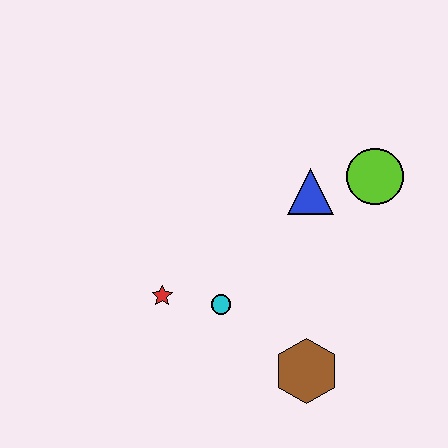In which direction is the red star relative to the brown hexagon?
The red star is to the left of the brown hexagon.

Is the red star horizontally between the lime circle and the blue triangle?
No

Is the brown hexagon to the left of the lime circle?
Yes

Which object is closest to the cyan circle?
The red star is closest to the cyan circle.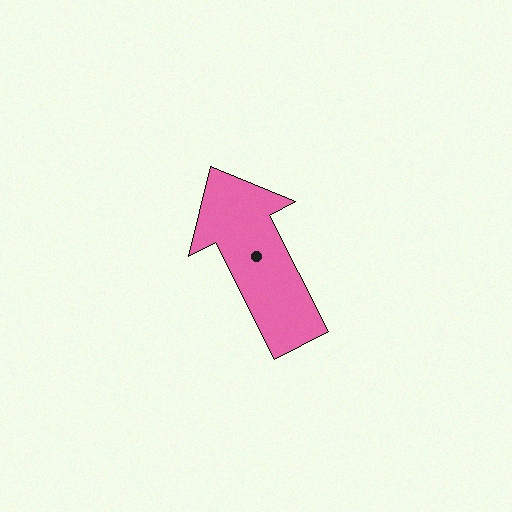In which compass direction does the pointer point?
Northwest.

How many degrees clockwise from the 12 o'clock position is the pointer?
Approximately 333 degrees.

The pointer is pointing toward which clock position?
Roughly 11 o'clock.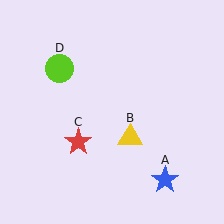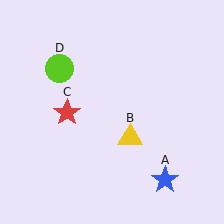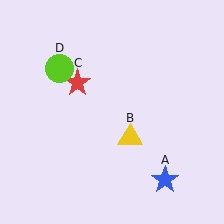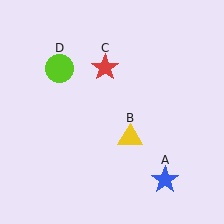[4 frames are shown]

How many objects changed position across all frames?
1 object changed position: red star (object C).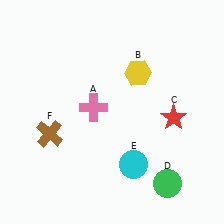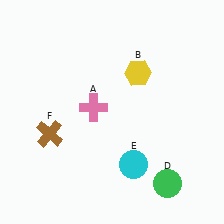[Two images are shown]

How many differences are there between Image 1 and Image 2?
There is 1 difference between the two images.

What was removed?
The red star (C) was removed in Image 2.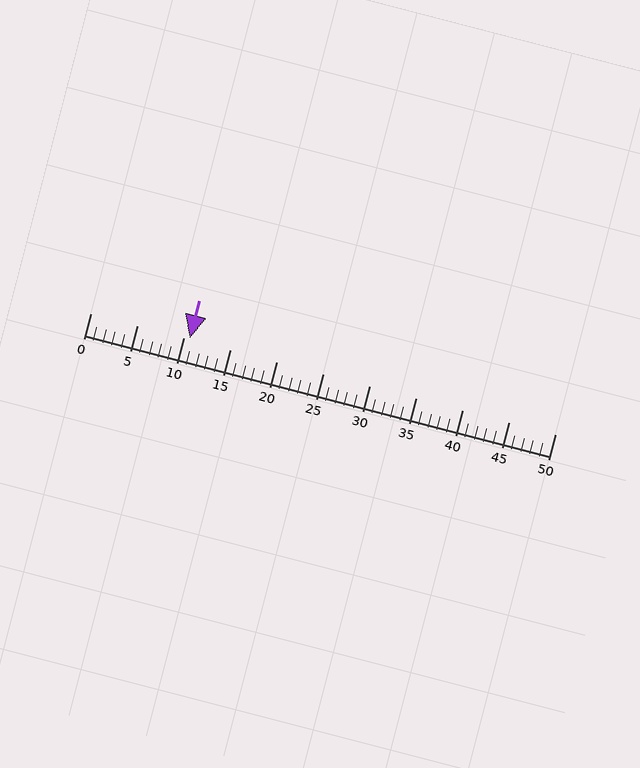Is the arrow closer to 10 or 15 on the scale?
The arrow is closer to 10.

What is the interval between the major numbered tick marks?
The major tick marks are spaced 5 units apart.